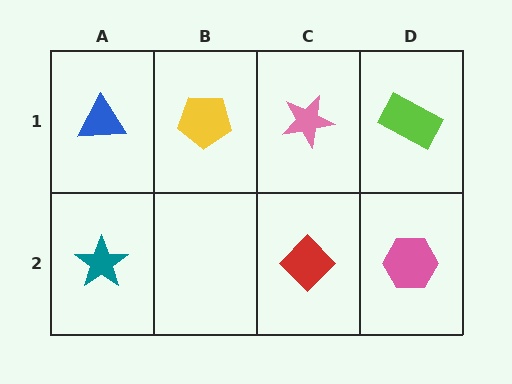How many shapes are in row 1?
4 shapes.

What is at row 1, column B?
A yellow pentagon.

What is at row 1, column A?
A blue triangle.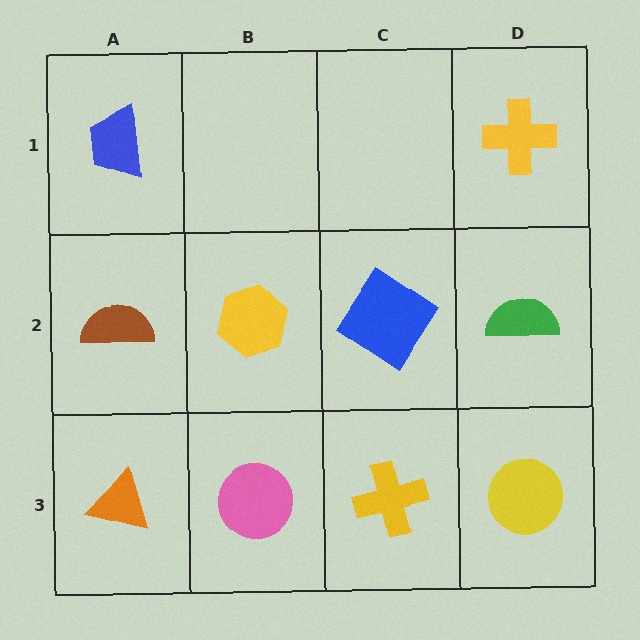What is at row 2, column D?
A green semicircle.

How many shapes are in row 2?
4 shapes.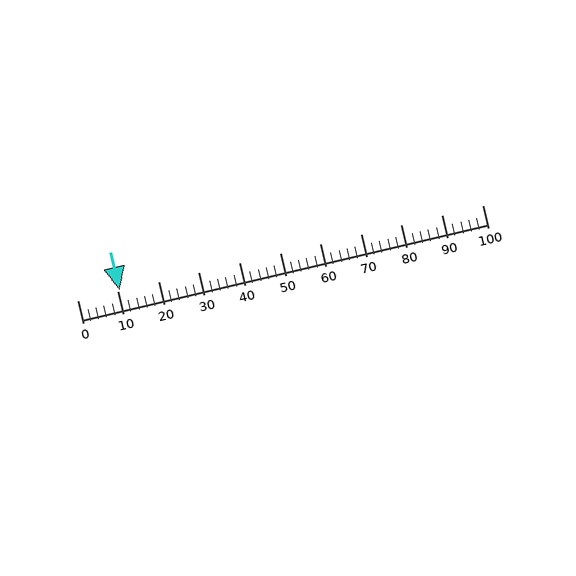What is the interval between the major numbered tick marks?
The major tick marks are spaced 10 units apart.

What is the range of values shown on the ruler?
The ruler shows values from 0 to 100.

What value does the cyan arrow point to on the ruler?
The cyan arrow points to approximately 10.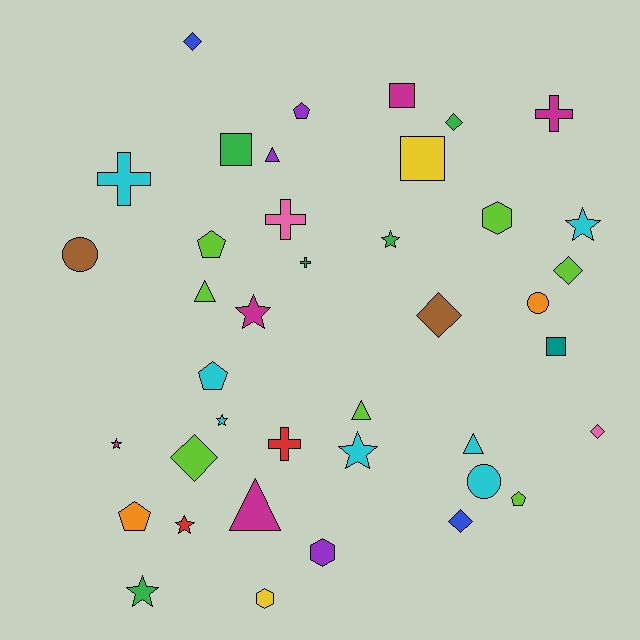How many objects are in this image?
There are 40 objects.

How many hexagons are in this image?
There are 3 hexagons.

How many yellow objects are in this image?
There are 2 yellow objects.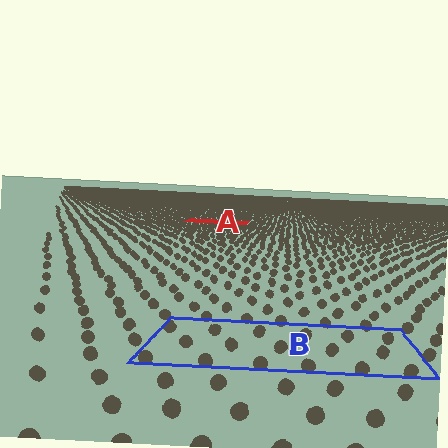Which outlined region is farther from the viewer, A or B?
Region A is farther from the viewer — the texture elements inside it appear smaller and more densely packed.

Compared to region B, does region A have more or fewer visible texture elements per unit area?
Region A has more texture elements per unit area — they are packed more densely because it is farther away.